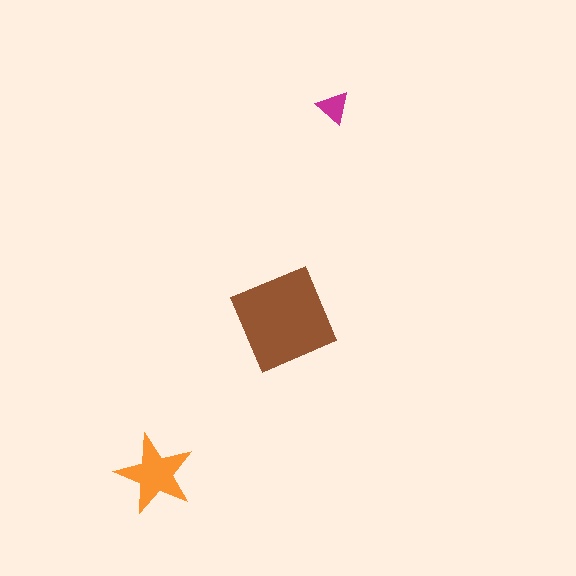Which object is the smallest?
The magenta triangle.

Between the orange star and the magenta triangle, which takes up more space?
The orange star.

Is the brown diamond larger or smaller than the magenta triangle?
Larger.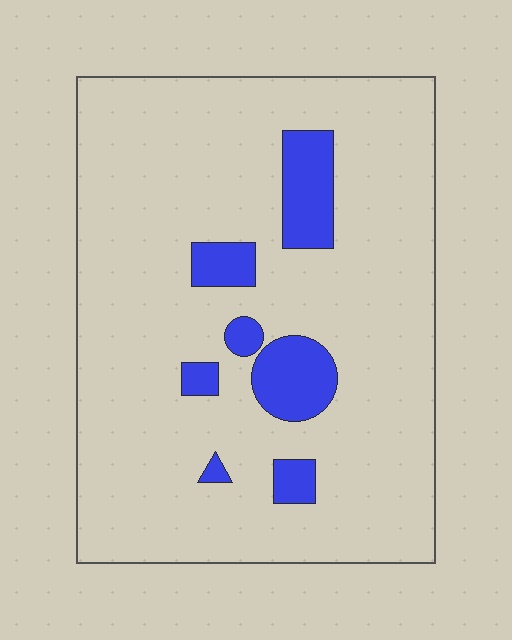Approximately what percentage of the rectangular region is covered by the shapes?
Approximately 10%.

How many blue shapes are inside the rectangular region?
7.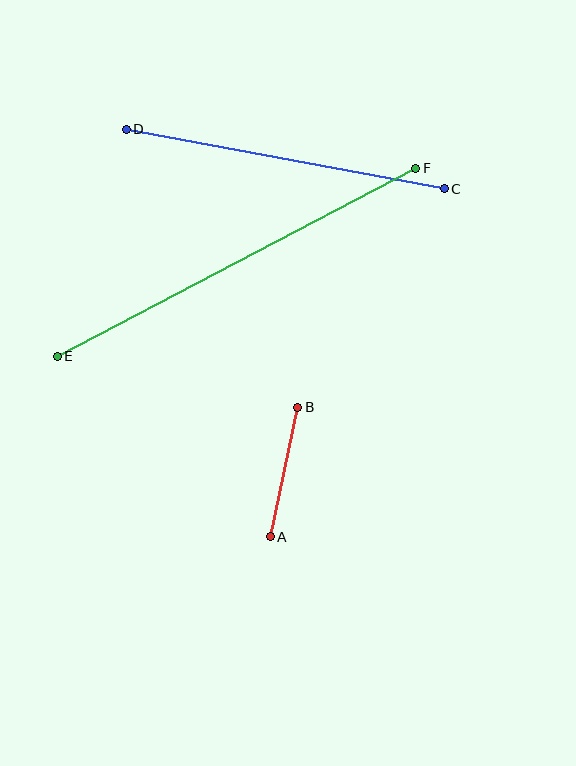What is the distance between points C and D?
The distance is approximately 323 pixels.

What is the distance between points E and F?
The distance is approximately 405 pixels.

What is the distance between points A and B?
The distance is approximately 132 pixels.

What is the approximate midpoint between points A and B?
The midpoint is at approximately (284, 472) pixels.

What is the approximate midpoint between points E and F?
The midpoint is at approximately (237, 262) pixels.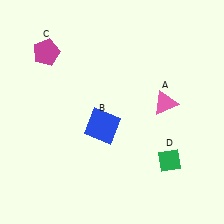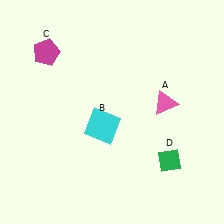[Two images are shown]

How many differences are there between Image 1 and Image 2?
There is 1 difference between the two images.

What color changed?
The square (B) changed from blue in Image 1 to cyan in Image 2.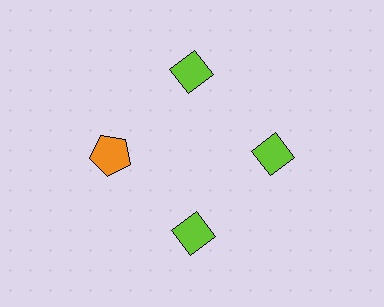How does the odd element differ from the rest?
It differs in both color (orange instead of lime) and shape (pentagon instead of diamond).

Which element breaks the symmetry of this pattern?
The orange pentagon at roughly the 9 o'clock position breaks the symmetry. All other shapes are lime diamonds.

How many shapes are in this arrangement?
There are 4 shapes arranged in a ring pattern.